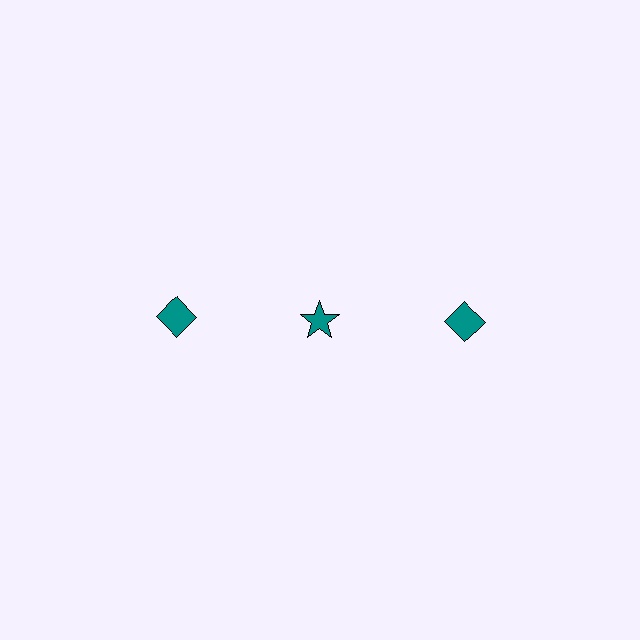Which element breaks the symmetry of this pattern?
The teal star in the top row, second from left column breaks the symmetry. All other shapes are teal diamonds.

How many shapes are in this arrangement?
There are 3 shapes arranged in a grid pattern.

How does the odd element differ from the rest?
It has a different shape: star instead of diamond.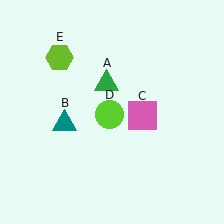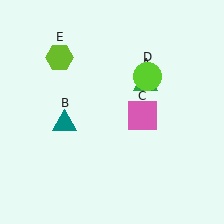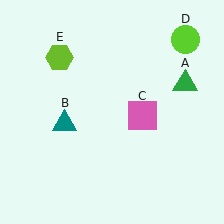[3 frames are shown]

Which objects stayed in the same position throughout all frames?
Teal triangle (object B) and pink square (object C) and lime hexagon (object E) remained stationary.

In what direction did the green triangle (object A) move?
The green triangle (object A) moved right.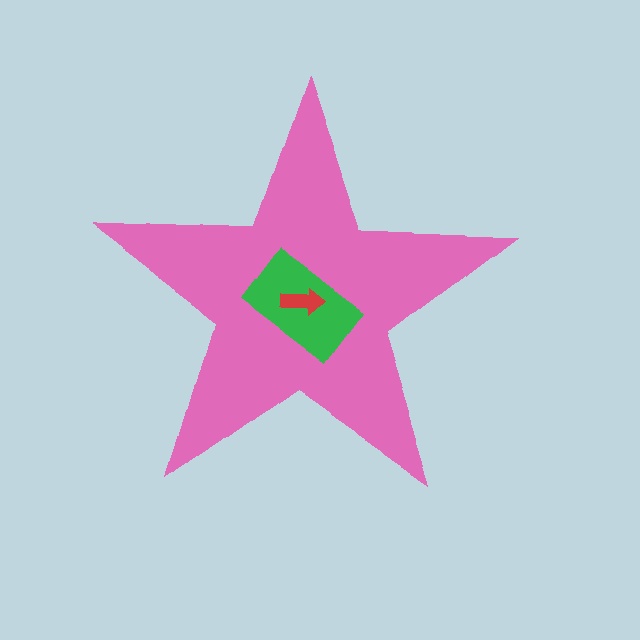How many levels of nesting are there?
3.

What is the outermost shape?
The pink star.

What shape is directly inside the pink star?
The green rectangle.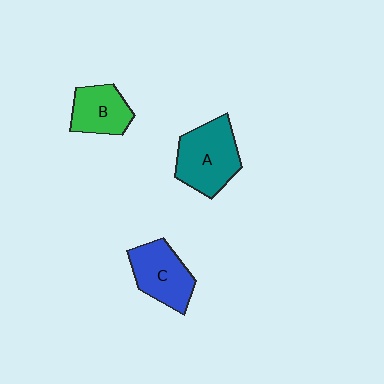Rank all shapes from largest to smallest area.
From largest to smallest: A (teal), C (blue), B (green).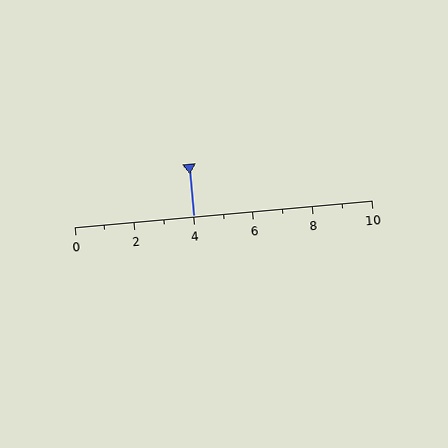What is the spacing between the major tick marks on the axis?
The major ticks are spaced 2 apart.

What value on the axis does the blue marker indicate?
The marker indicates approximately 4.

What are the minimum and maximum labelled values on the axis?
The axis runs from 0 to 10.